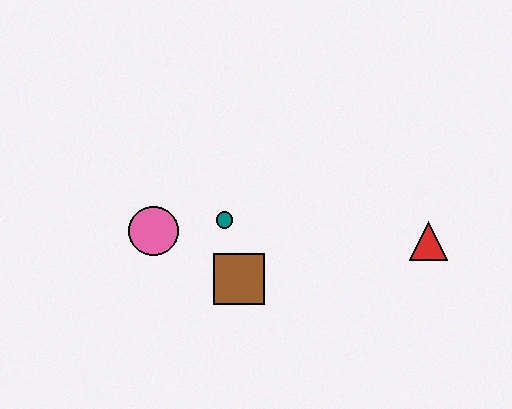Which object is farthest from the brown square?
The red triangle is farthest from the brown square.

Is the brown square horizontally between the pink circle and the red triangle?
Yes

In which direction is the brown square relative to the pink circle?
The brown square is to the right of the pink circle.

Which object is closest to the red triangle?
The brown square is closest to the red triangle.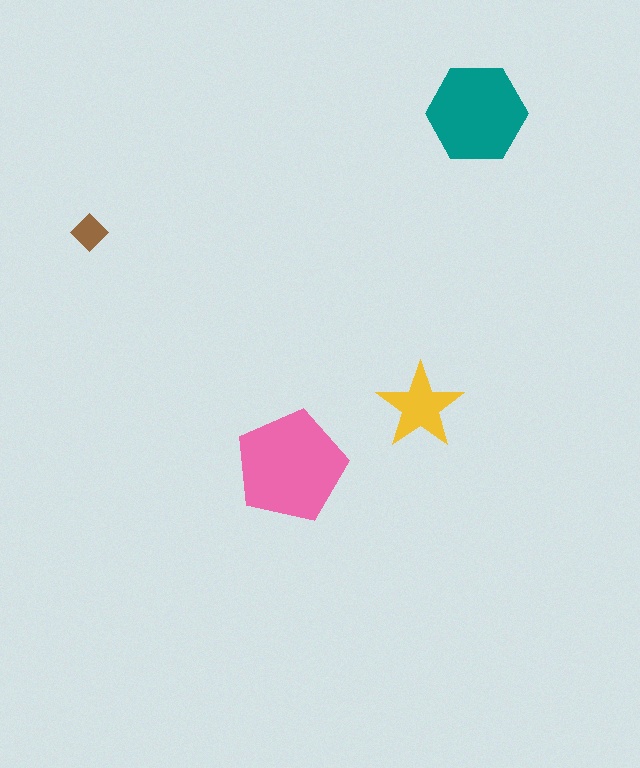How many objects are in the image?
There are 4 objects in the image.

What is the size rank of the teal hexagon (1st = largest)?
2nd.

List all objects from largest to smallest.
The pink pentagon, the teal hexagon, the yellow star, the brown diamond.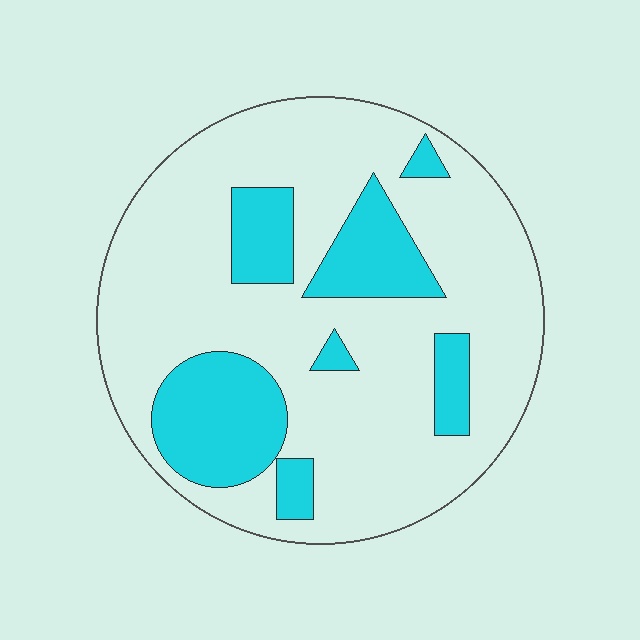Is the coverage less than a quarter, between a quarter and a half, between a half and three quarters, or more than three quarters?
Less than a quarter.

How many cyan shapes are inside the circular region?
7.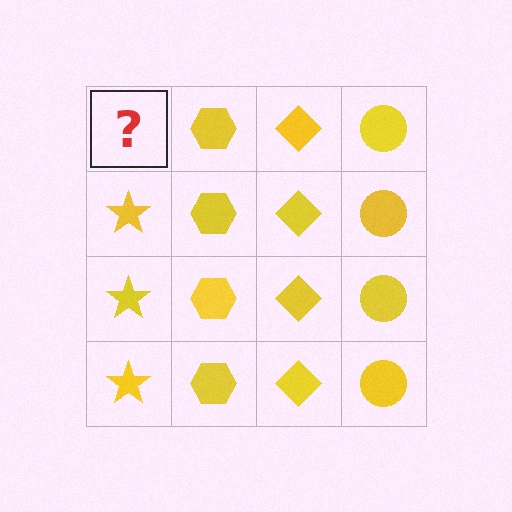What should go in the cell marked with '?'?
The missing cell should contain a yellow star.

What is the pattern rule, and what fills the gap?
The rule is that each column has a consistent shape. The gap should be filled with a yellow star.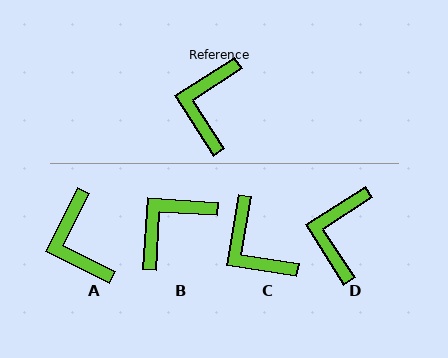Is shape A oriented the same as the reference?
No, it is off by about 31 degrees.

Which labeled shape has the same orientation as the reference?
D.